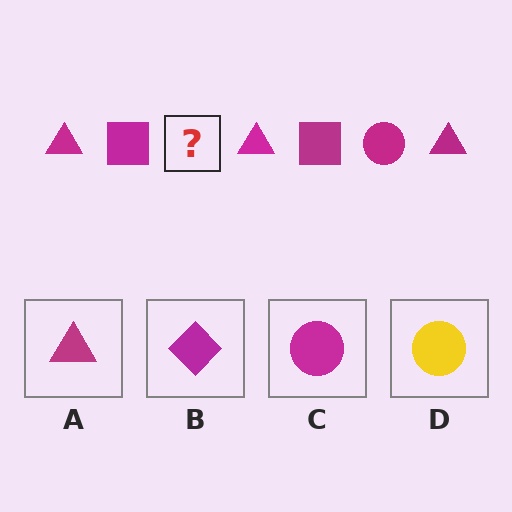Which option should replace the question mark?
Option C.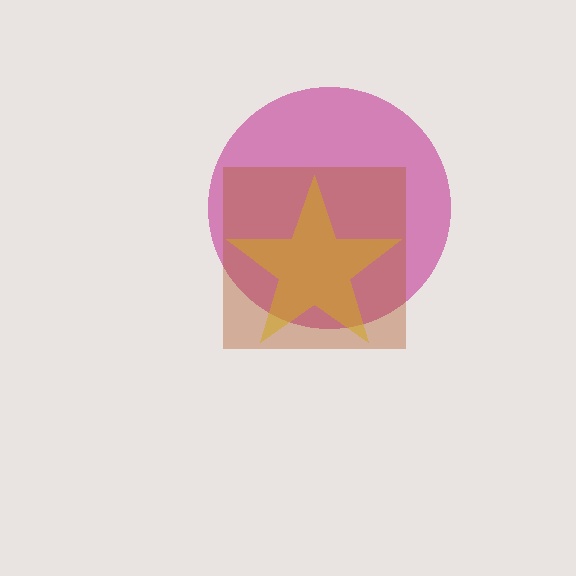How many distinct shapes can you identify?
There are 3 distinct shapes: a magenta circle, a yellow star, a brown square.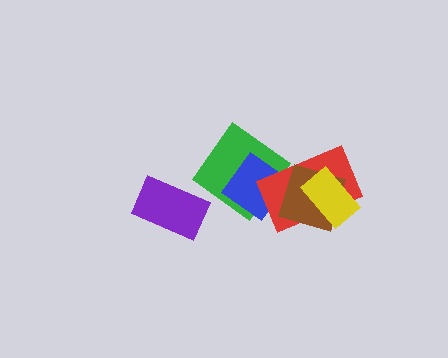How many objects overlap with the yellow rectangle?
2 objects overlap with the yellow rectangle.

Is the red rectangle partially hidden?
Yes, it is partially covered by another shape.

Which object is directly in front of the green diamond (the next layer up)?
The blue diamond is directly in front of the green diamond.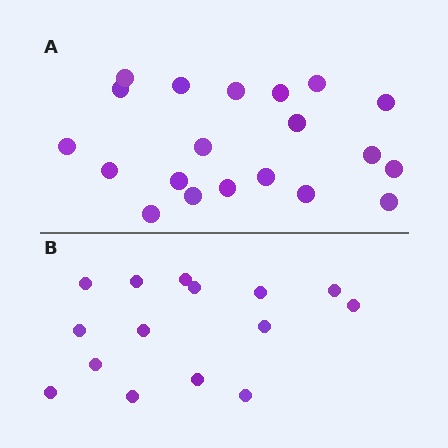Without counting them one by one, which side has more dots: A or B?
Region A (the top region) has more dots.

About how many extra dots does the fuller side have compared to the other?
Region A has about 5 more dots than region B.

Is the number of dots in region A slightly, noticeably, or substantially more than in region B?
Region A has noticeably more, but not dramatically so. The ratio is roughly 1.3 to 1.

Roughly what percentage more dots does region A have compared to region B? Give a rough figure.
About 35% more.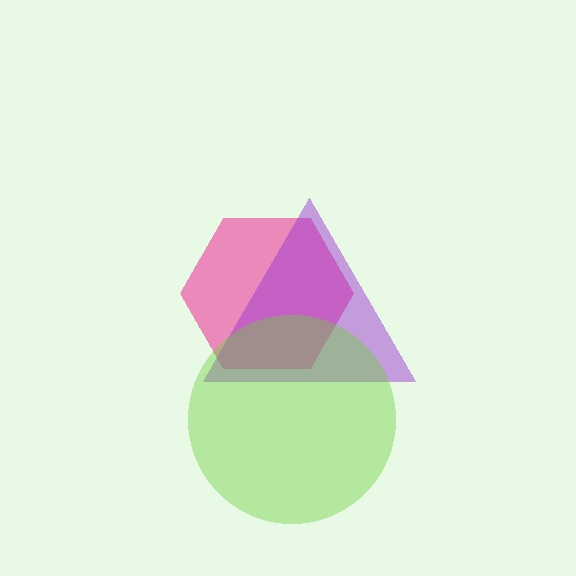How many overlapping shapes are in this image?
There are 3 overlapping shapes in the image.